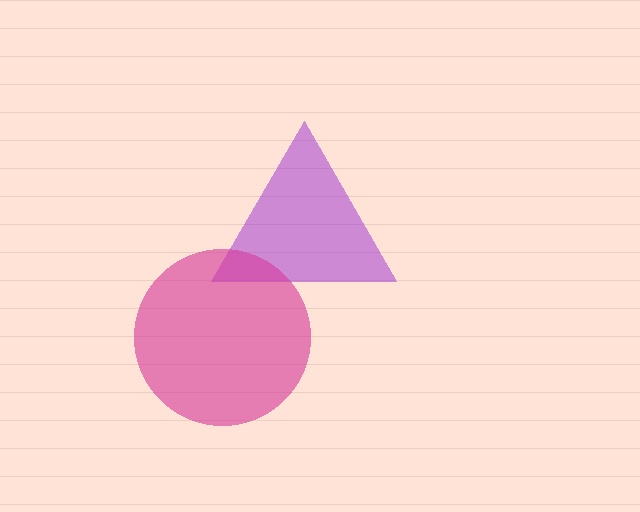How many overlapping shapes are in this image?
There are 2 overlapping shapes in the image.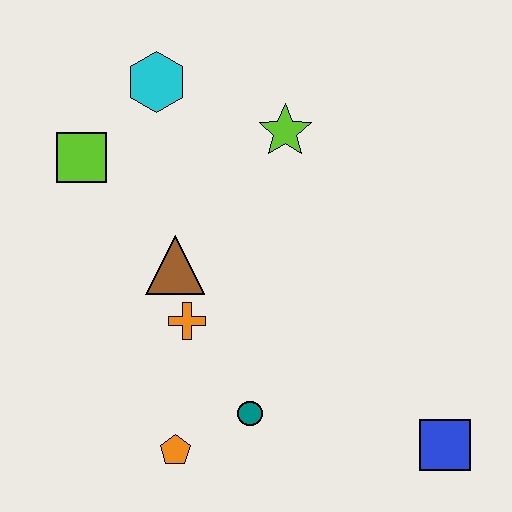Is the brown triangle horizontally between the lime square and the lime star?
Yes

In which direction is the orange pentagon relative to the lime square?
The orange pentagon is below the lime square.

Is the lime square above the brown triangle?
Yes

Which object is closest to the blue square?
The teal circle is closest to the blue square.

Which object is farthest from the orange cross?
The blue square is farthest from the orange cross.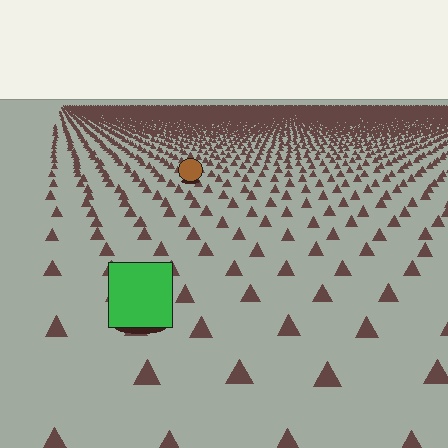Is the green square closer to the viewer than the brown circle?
Yes. The green square is closer — you can tell from the texture gradient: the ground texture is coarser near it.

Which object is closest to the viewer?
The green square is closest. The texture marks near it are larger and more spread out.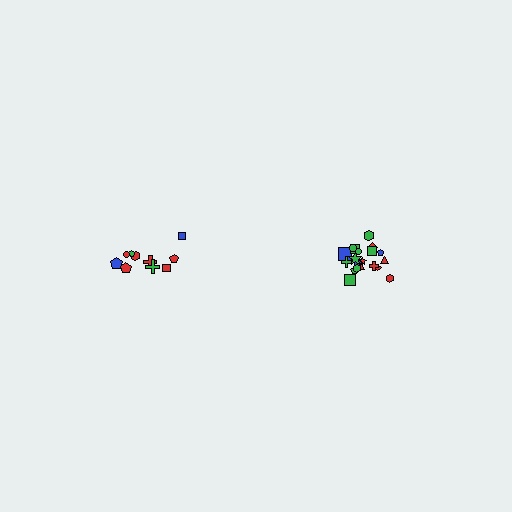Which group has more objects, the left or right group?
The right group.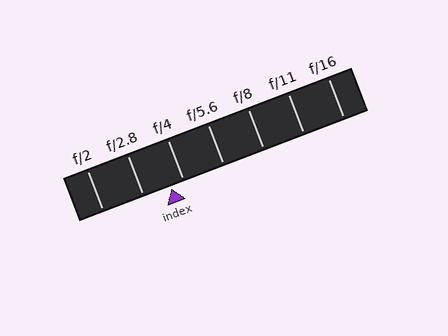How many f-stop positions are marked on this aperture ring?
There are 7 f-stop positions marked.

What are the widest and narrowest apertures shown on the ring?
The widest aperture shown is f/2 and the narrowest is f/16.